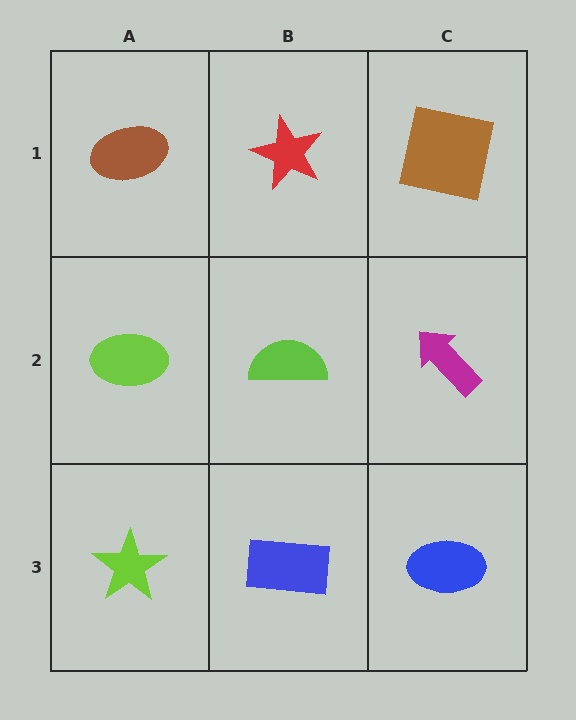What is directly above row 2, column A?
A brown ellipse.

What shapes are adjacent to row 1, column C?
A magenta arrow (row 2, column C), a red star (row 1, column B).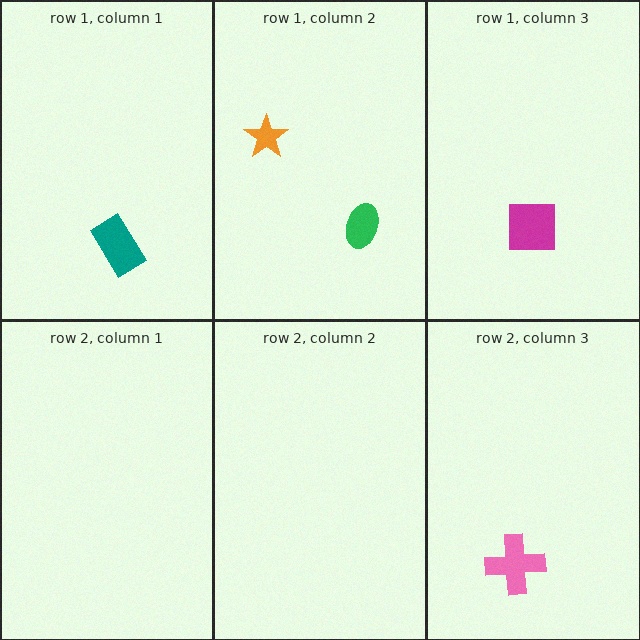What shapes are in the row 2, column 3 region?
The pink cross.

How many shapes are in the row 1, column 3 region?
1.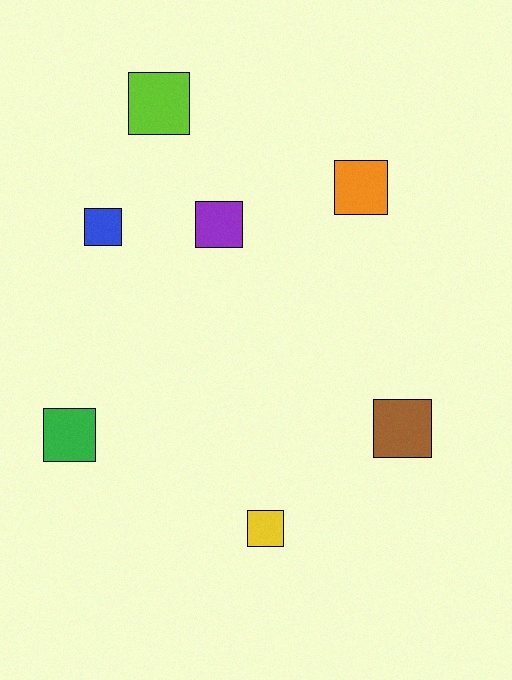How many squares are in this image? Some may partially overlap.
There are 7 squares.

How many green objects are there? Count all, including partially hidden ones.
There is 1 green object.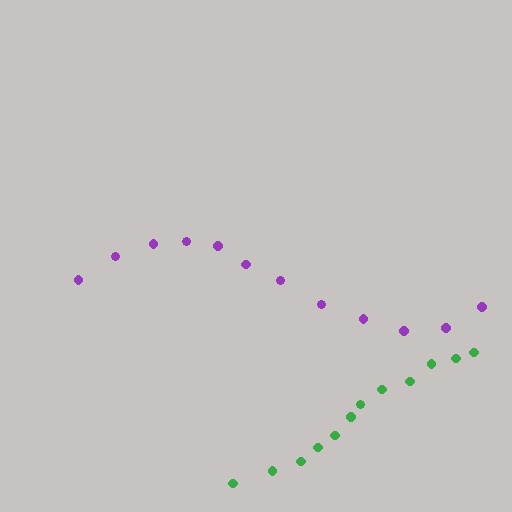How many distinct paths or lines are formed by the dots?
There are 2 distinct paths.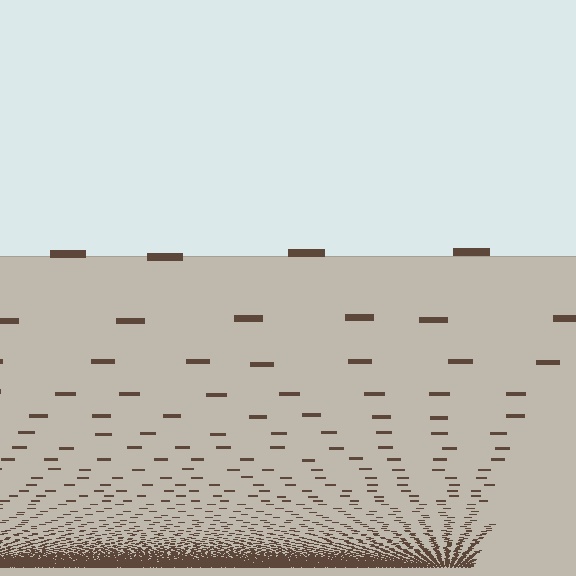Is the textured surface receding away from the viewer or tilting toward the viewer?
The surface appears to tilt toward the viewer. Texture elements get larger and sparser toward the top.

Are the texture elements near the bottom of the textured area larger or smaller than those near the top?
Smaller. The gradient is inverted — elements near the bottom are smaller and denser.